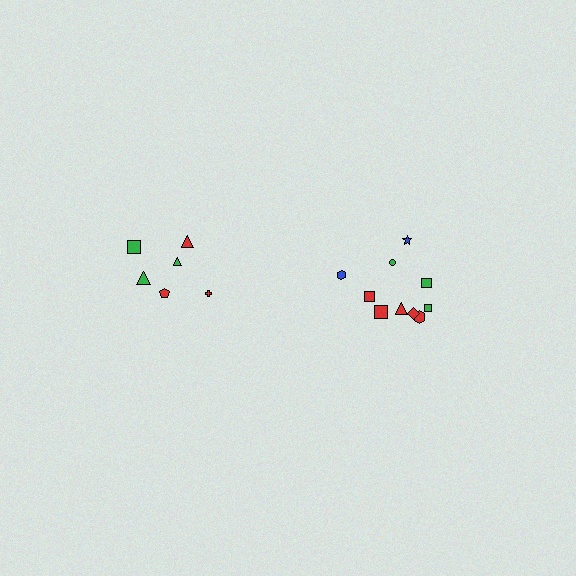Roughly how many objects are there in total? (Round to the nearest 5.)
Roughly 15 objects in total.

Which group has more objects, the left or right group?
The right group.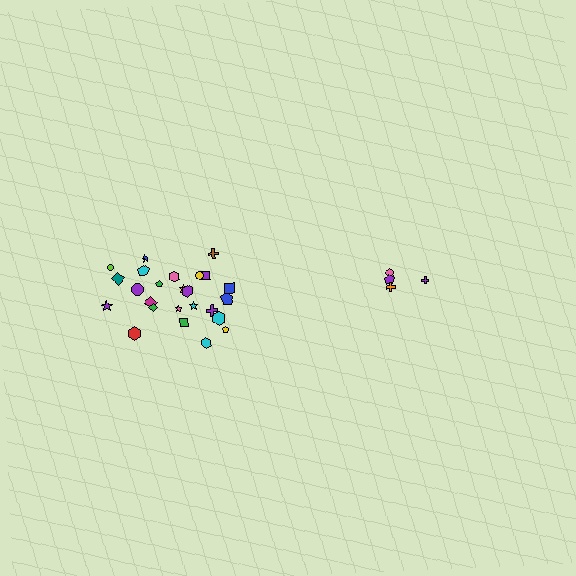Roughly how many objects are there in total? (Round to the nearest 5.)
Roughly 30 objects in total.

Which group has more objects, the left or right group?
The left group.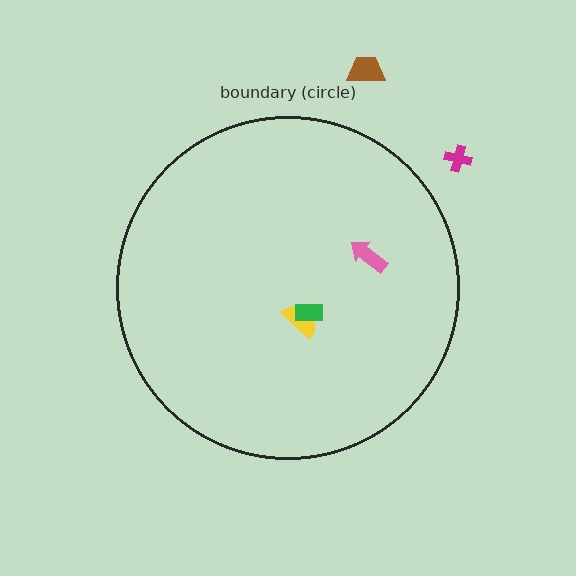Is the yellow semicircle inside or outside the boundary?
Inside.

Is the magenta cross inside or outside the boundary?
Outside.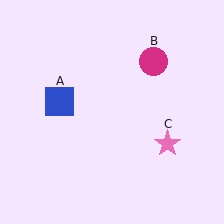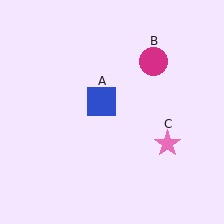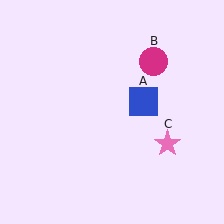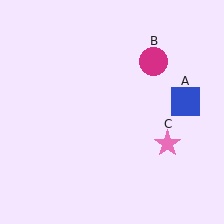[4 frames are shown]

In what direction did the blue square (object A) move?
The blue square (object A) moved right.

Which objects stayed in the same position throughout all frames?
Magenta circle (object B) and pink star (object C) remained stationary.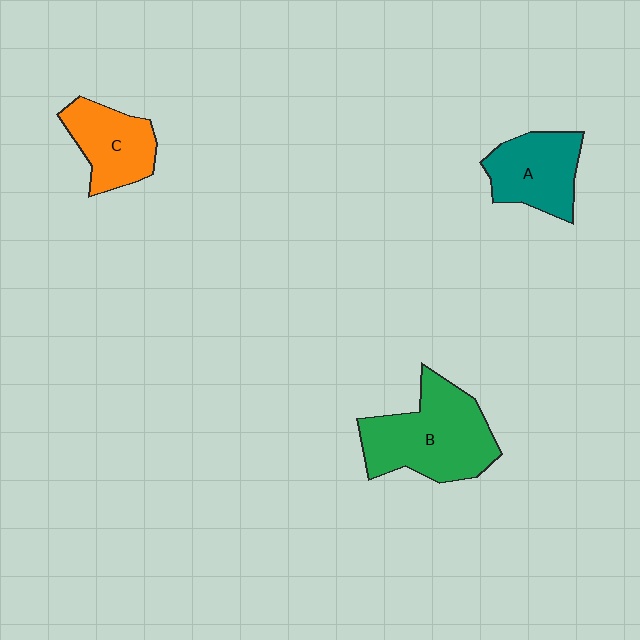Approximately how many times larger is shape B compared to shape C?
Approximately 1.6 times.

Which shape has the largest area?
Shape B (green).